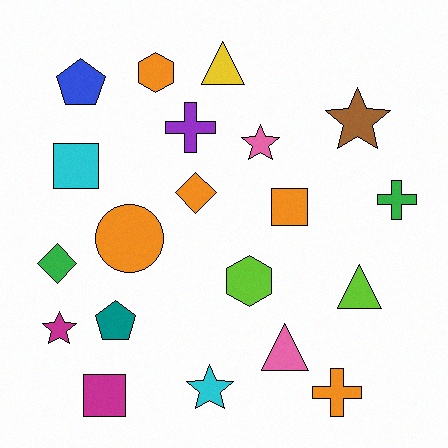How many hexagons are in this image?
There are 2 hexagons.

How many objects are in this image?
There are 20 objects.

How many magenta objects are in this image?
There are 2 magenta objects.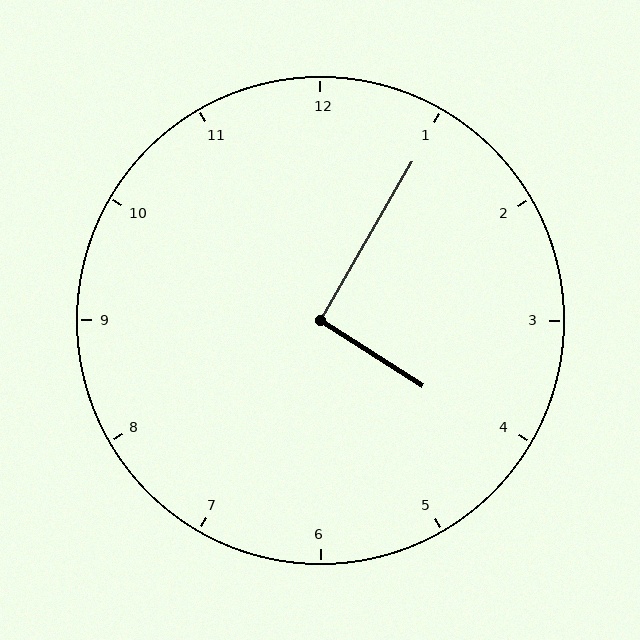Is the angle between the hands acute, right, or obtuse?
It is right.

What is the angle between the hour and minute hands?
Approximately 92 degrees.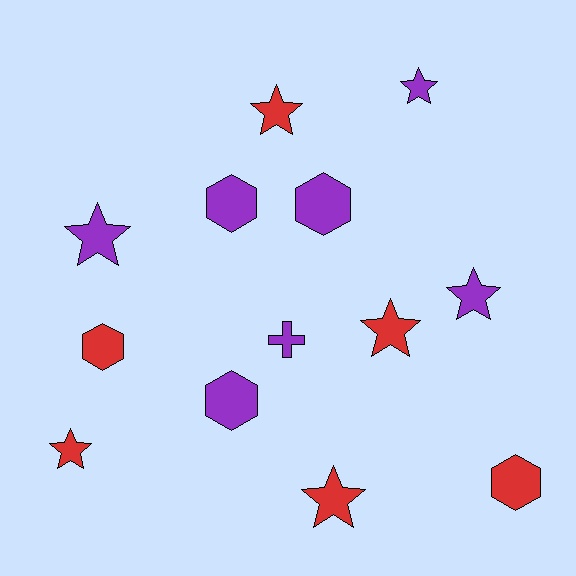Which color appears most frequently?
Purple, with 7 objects.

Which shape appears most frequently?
Star, with 7 objects.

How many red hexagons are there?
There are 2 red hexagons.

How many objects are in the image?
There are 13 objects.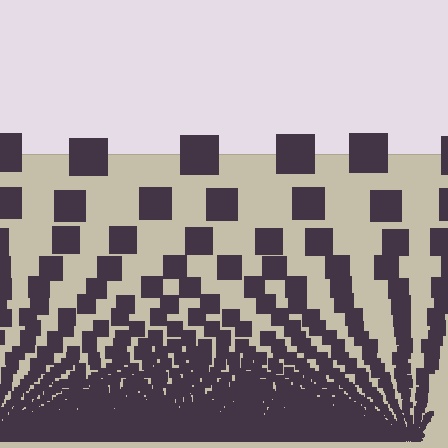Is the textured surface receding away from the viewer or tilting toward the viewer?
The surface appears to tilt toward the viewer. Texture elements get larger and sparser toward the top.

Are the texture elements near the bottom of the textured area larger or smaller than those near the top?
Smaller. The gradient is inverted — elements near the bottom are smaller and denser.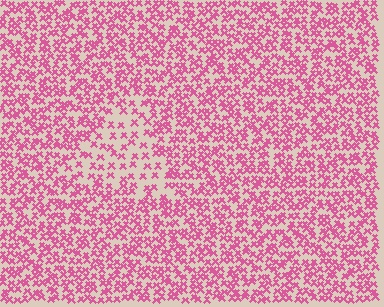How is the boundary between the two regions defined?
The boundary is defined by a change in element density (approximately 2.0x ratio). All elements are the same color, size, and shape.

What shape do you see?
I see a triangle.